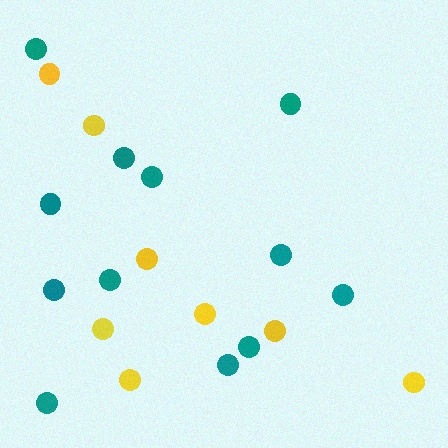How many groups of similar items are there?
There are 2 groups: one group of teal circles (12) and one group of yellow circles (8).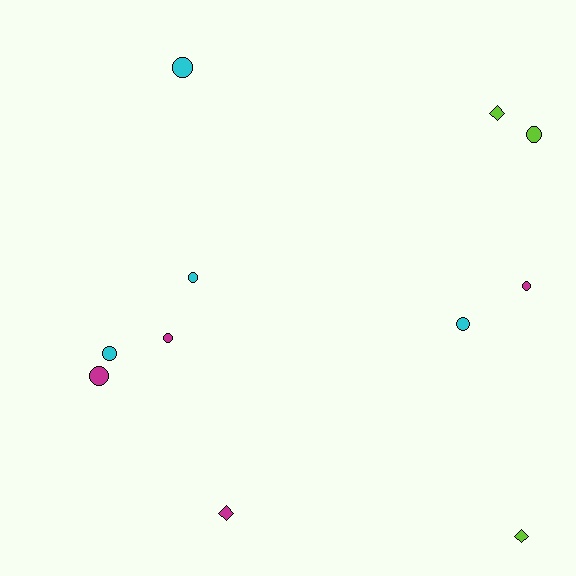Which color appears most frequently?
Cyan, with 4 objects.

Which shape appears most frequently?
Circle, with 8 objects.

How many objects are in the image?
There are 11 objects.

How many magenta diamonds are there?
There is 1 magenta diamond.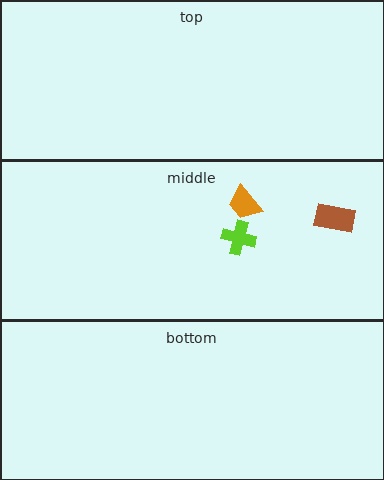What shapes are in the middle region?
The brown rectangle, the lime cross, the orange trapezoid.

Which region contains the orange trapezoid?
The middle region.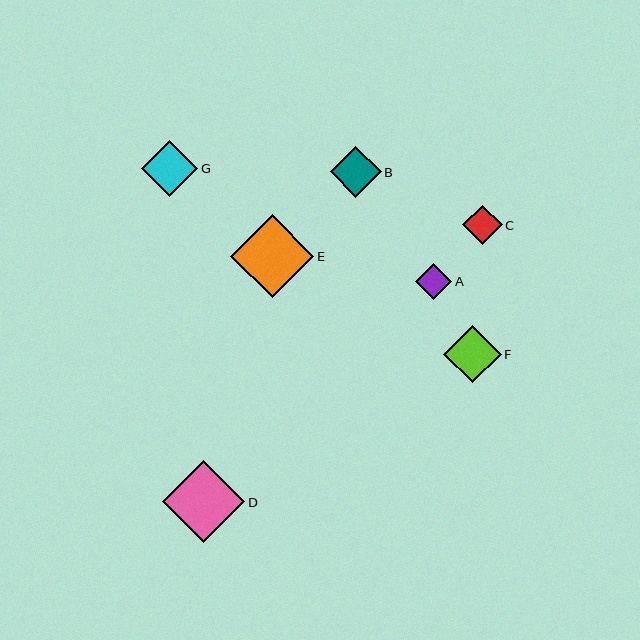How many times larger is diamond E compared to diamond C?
Diamond E is approximately 2.1 times the size of diamond C.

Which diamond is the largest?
Diamond E is the largest with a size of approximately 83 pixels.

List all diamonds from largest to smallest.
From largest to smallest: E, D, F, G, B, C, A.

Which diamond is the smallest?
Diamond A is the smallest with a size of approximately 36 pixels.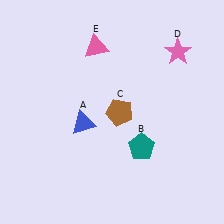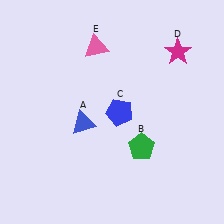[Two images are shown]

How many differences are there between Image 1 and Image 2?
There are 3 differences between the two images.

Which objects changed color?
B changed from teal to green. C changed from brown to blue. D changed from pink to magenta.